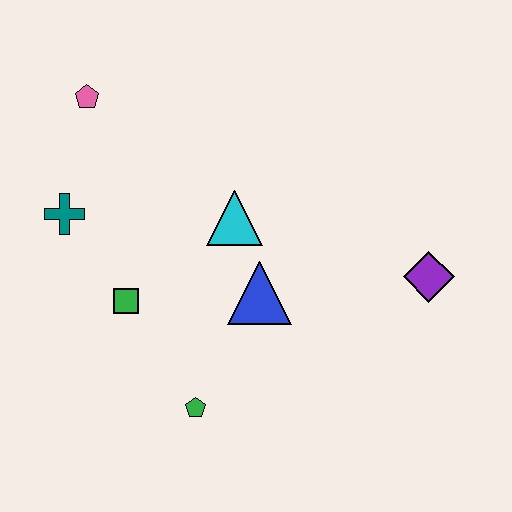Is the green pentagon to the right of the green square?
Yes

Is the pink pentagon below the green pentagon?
No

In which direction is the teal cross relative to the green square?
The teal cross is above the green square.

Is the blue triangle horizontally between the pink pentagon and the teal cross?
No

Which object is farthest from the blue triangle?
The pink pentagon is farthest from the blue triangle.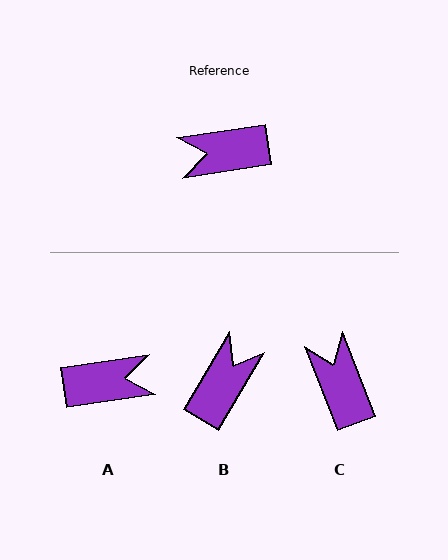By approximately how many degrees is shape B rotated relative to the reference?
Approximately 129 degrees clockwise.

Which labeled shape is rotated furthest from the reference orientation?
A, about 180 degrees away.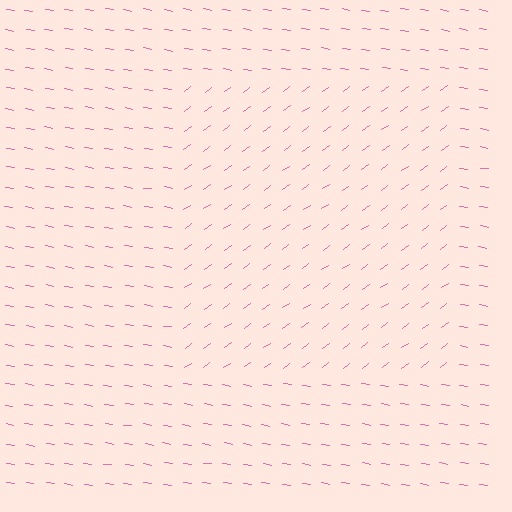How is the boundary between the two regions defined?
The boundary is defined purely by a change in line orientation (approximately 45 degrees difference). All lines are the same color and thickness.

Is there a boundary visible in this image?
Yes, there is a texture boundary formed by a change in line orientation.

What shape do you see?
I see a rectangle.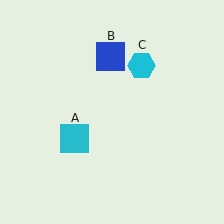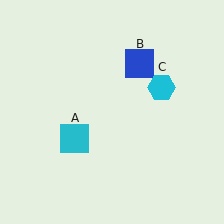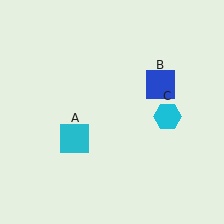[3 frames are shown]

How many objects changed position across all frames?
2 objects changed position: blue square (object B), cyan hexagon (object C).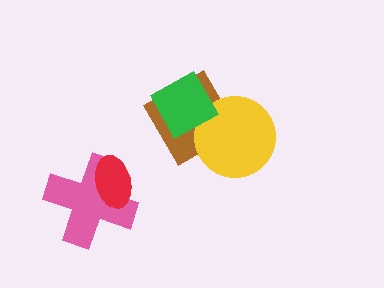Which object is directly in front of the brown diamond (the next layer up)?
The yellow circle is directly in front of the brown diamond.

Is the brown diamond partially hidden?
Yes, it is partially covered by another shape.